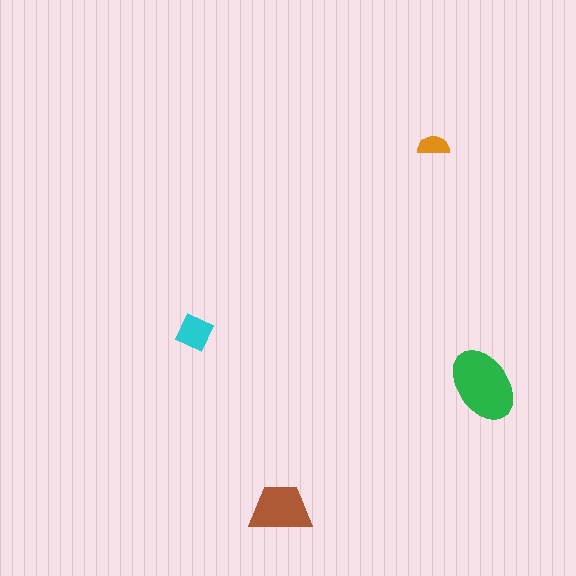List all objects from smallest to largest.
The orange semicircle, the cyan square, the brown trapezoid, the green ellipse.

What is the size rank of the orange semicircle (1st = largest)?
4th.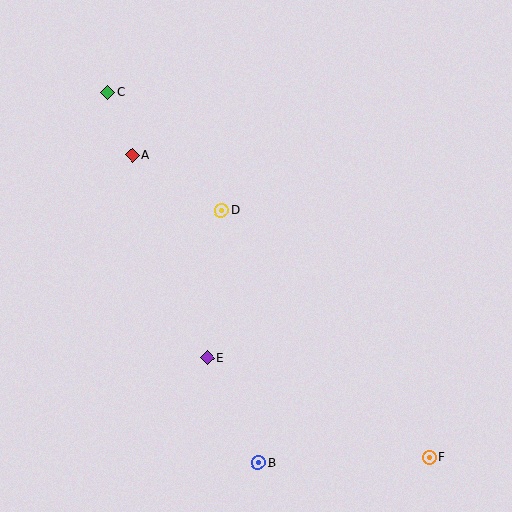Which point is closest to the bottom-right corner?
Point F is closest to the bottom-right corner.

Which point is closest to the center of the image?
Point D at (221, 210) is closest to the center.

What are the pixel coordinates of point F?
Point F is at (429, 457).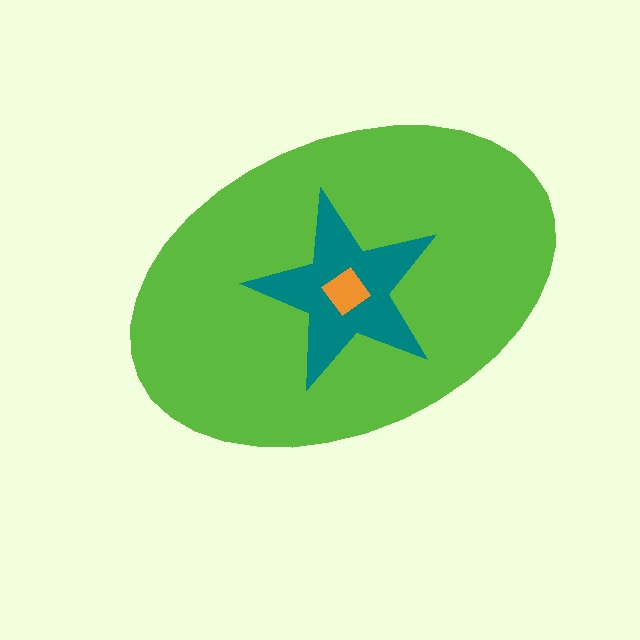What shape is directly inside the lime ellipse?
The teal star.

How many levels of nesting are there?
3.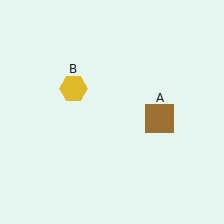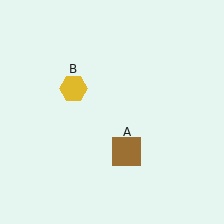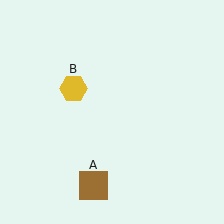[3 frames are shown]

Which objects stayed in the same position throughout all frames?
Yellow hexagon (object B) remained stationary.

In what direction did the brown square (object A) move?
The brown square (object A) moved down and to the left.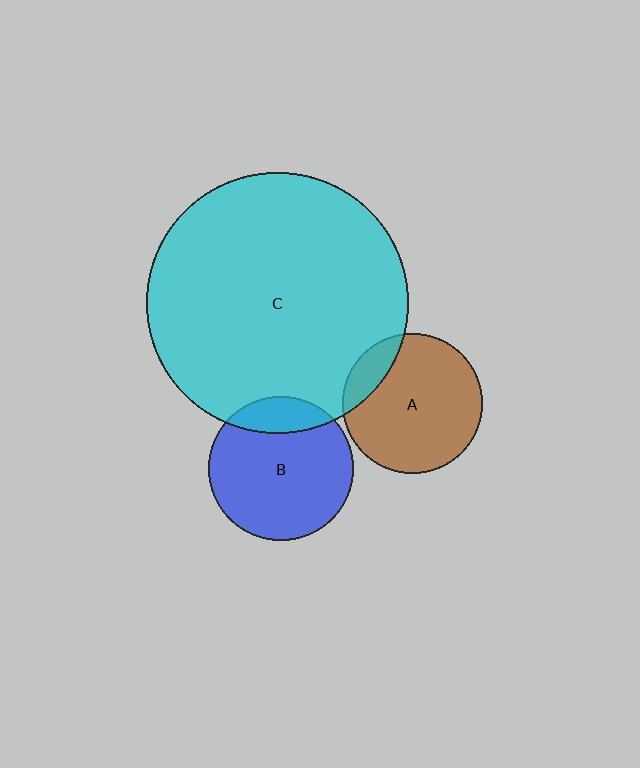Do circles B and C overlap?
Yes.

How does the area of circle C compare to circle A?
Approximately 3.5 times.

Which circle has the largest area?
Circle C (cyan).